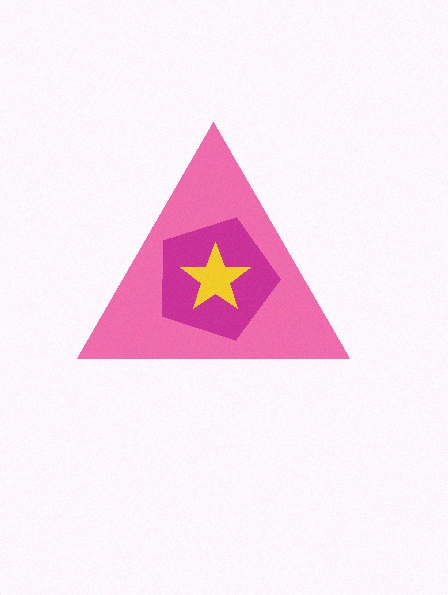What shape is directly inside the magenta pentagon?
The yellow star.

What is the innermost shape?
The yellow star.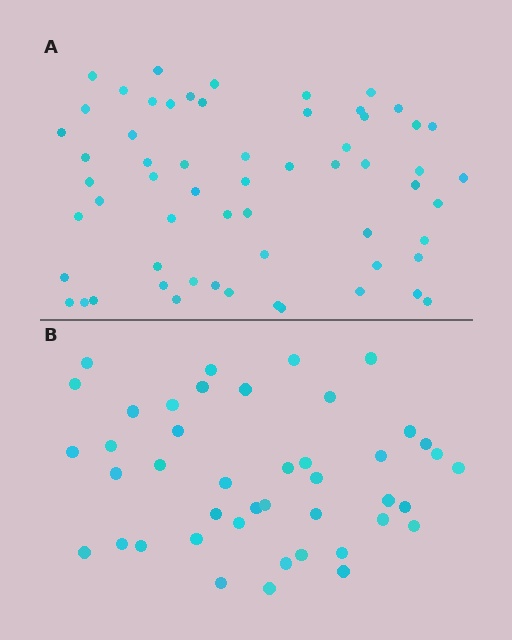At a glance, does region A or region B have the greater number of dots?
Region A (the top region) has more dots.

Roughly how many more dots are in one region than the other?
Region A has approximately 15 more dots than region B.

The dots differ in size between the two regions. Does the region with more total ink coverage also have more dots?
No. Region B has more total ink coverage because its dots are larger, but region A actually contains more individual dots. Total area can be misleading — the number of items is what matters here.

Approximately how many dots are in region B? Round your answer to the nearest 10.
About 40 dots. (The exact count is 43, which rounds to 40.)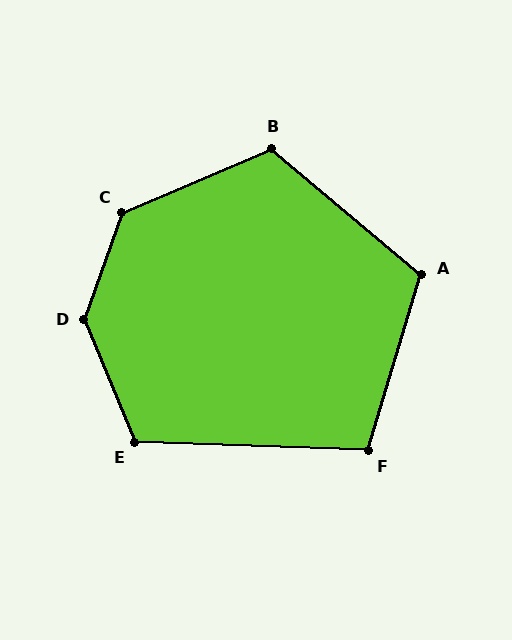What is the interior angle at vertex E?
Approximately 115 degrees (obtuse).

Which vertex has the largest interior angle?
D, at approximately 138 degrees.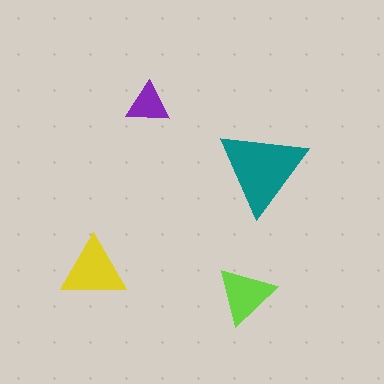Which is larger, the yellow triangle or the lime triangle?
The yellow one.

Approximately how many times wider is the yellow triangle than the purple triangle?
About 1.5 times wider.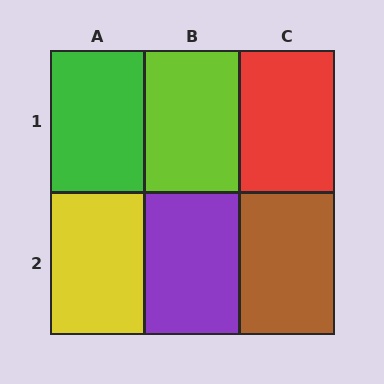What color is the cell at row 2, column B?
Purple.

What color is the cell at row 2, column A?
Yellow.